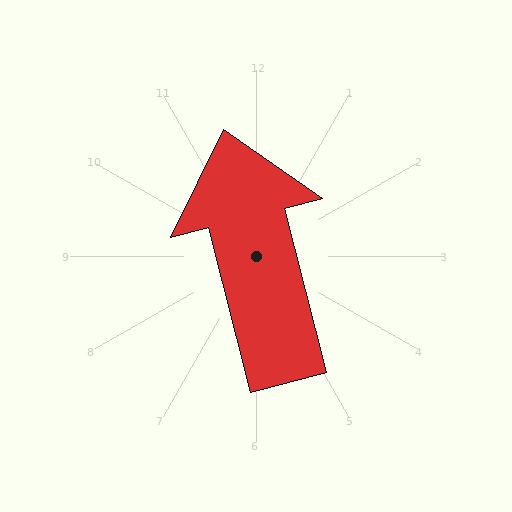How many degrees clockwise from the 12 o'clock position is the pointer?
Approximately 346 degrees.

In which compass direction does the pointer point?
North.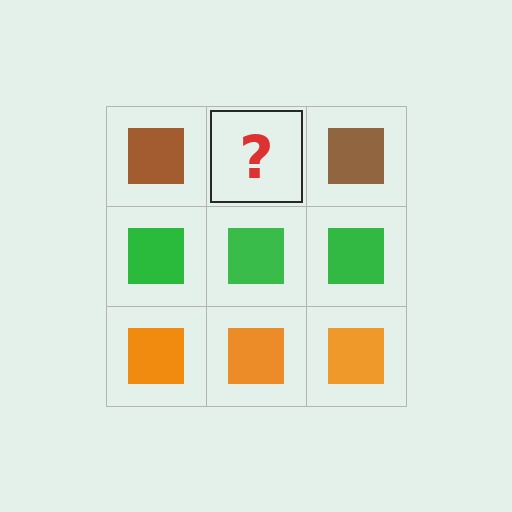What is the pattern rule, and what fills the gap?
The rule is that each row has a consistent color. The gap should be filled with a brown square.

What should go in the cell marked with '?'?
The missing cell should contain a brown square.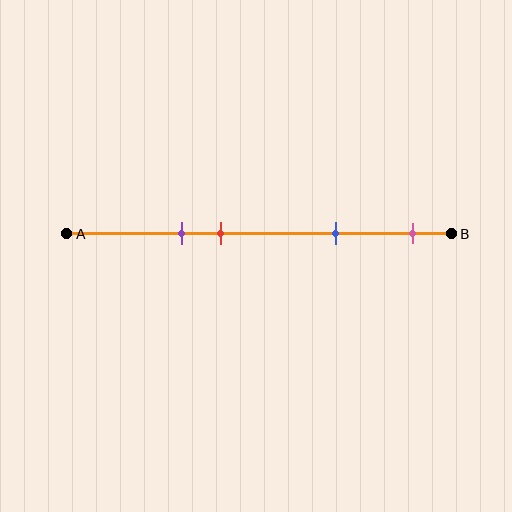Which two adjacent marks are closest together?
The purple and red marks are the closest adjacent pair.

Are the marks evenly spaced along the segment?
No, the marks are not evenly spaced.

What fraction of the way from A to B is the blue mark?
The blue mark is approximately 70% (0.7) of the way from A to B.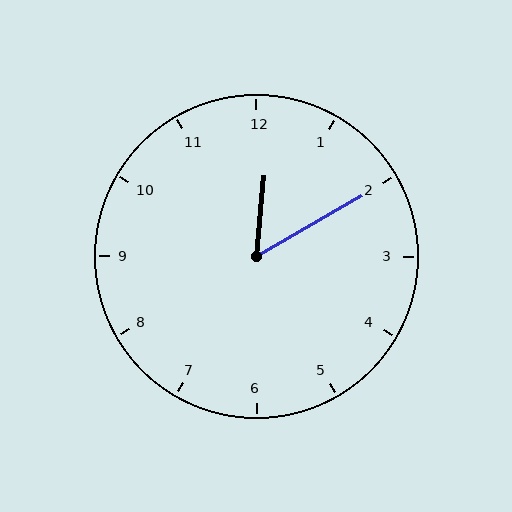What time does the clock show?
12:10.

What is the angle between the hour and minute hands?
Approximately 55 degrees.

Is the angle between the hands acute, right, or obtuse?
It is acute.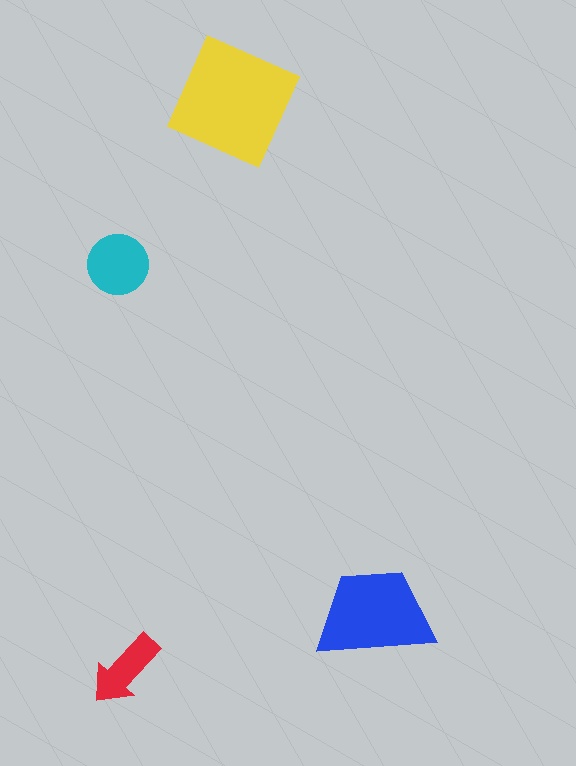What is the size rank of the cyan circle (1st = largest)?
3rd.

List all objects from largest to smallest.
The yellow square, the blue trapezoid, the cyan circle, the red arrow.